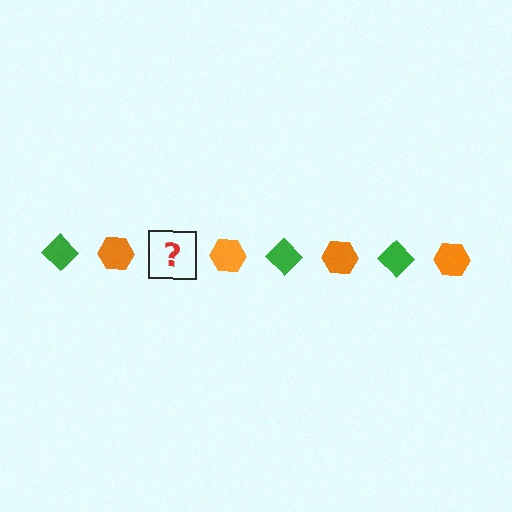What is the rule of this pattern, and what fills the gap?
The rule is that the pattern alternates between green diamond and orange hexagon. The gap should be filled with a green diamond.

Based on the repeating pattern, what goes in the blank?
The blank should be a green diamond.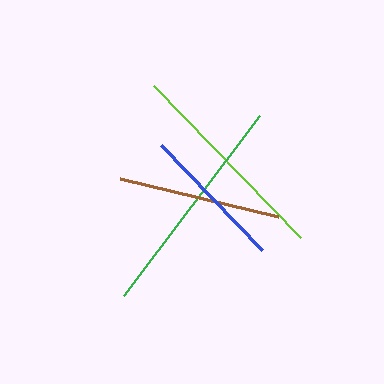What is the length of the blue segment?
The blue segment is approximately 145 pixels long.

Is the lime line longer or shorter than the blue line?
The lime line is longer than the blue line.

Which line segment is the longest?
The green line is the longest at approximately 226 pixels.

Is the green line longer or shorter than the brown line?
The green line is longer than the brown line.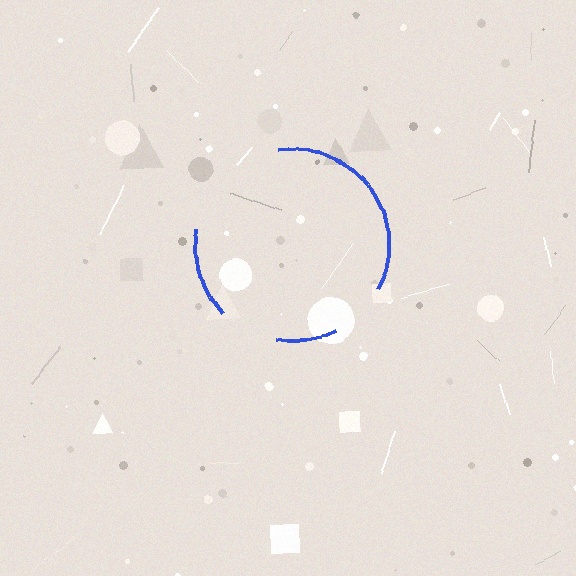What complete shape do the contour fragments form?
The contour fragments form a circle.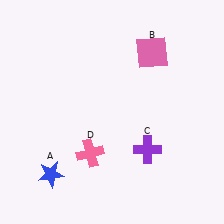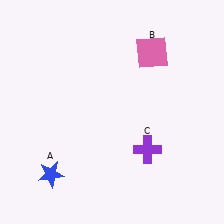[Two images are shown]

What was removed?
The pink cross (D) was removed in Image 2.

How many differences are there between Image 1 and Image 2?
There is 1 difference between the two images.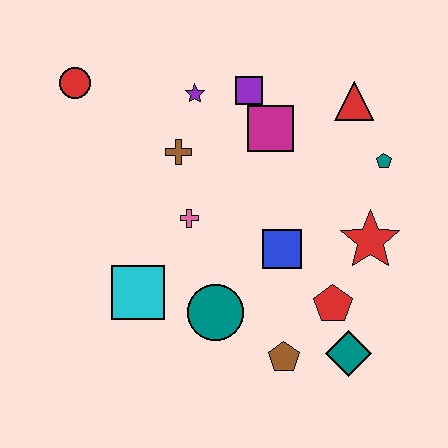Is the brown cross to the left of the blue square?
Yes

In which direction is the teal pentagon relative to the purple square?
The teal pentagon is to the right of the purple square.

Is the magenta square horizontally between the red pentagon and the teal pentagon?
No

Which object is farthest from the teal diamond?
The red circle is farthest from the teal diamond.